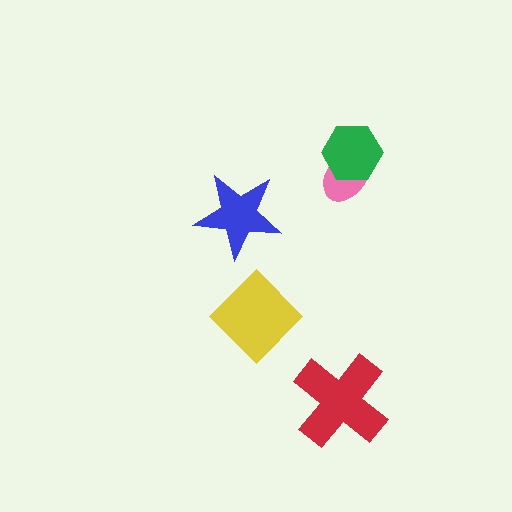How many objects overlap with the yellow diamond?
0 objects overlap with the yellow diamond.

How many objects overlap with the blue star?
0 objects overlap with the blue star.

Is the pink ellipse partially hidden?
Yes, it is partially covered by another shape.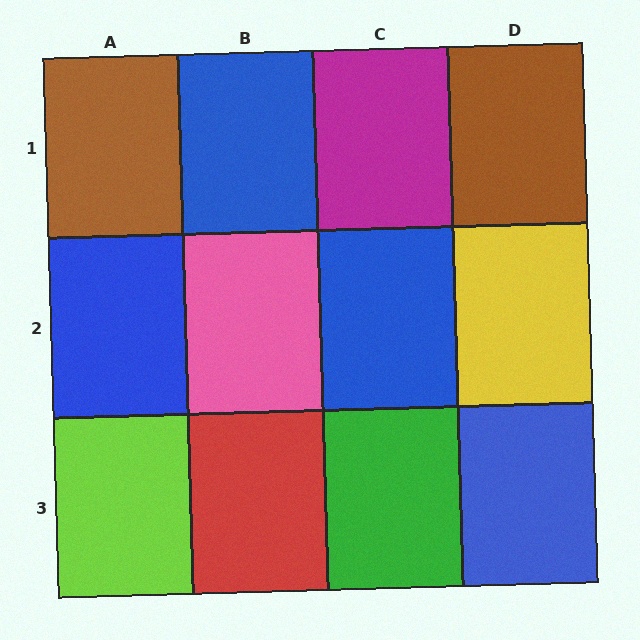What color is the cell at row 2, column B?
Pink.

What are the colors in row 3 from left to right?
Lime, red, green, blue.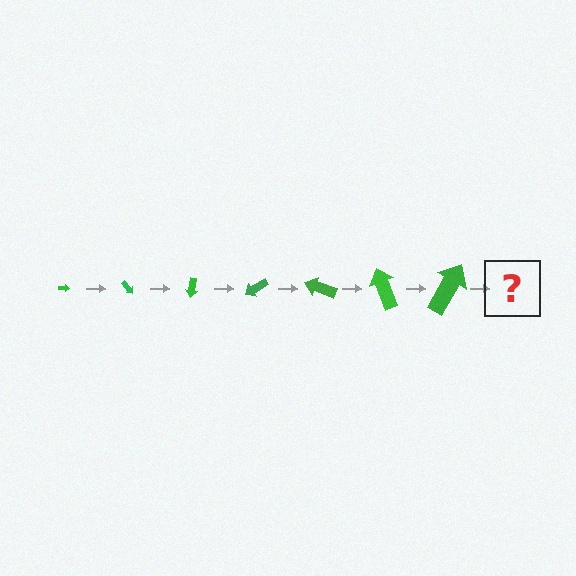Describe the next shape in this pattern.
It should be an arrow, larger than the previous one and rotated 350 degrees from the start.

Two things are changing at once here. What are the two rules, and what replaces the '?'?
The two rules are that the arrow grows larger each step and it rotates 50 degrees each step. The '?' should be an arrow, larger than the previous one and rotated 350 degrees from the start.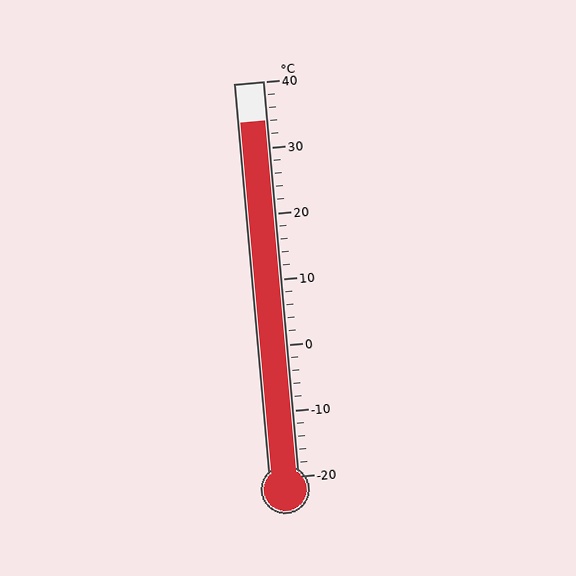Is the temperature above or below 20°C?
The temperature is above 20°C.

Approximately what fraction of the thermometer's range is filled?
The thermometer is filled to approximately 90% of its range.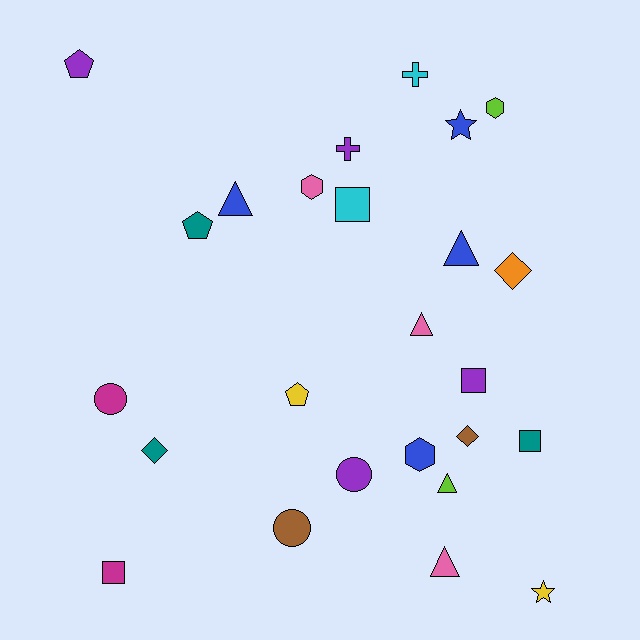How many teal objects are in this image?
There are 3 teal objects.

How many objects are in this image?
There are 25 objects.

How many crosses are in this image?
There are 2 crosses.